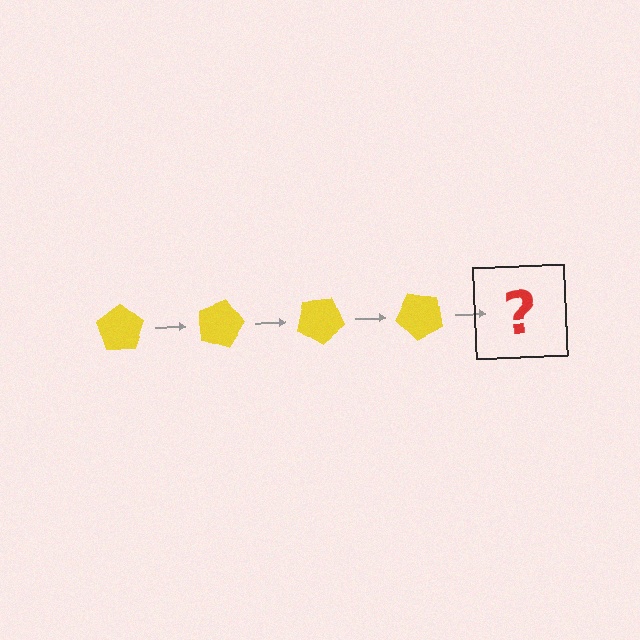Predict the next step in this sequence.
The next step is a yellow pentagon rotated 60 degrees.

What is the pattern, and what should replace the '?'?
The pattern is that the pentagon rotates 15 degrees each step. The '?' should be a yellow pentagon rotated 60 degrees.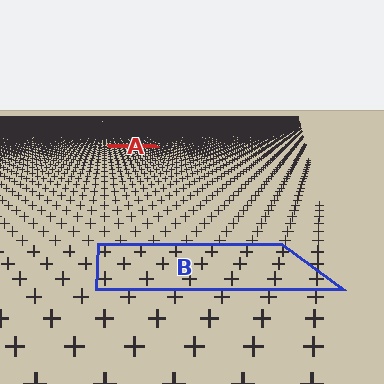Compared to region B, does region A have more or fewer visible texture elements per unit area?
Region A has more texture elements per unit area — they are packed more densely because it is farther away.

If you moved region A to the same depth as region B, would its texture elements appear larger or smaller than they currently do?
They would appear larger. At a closer depth, the same texture elements are projected at a bigger on-screen size.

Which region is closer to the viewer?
Region B is closer. The texture elements there are larger and more spread out.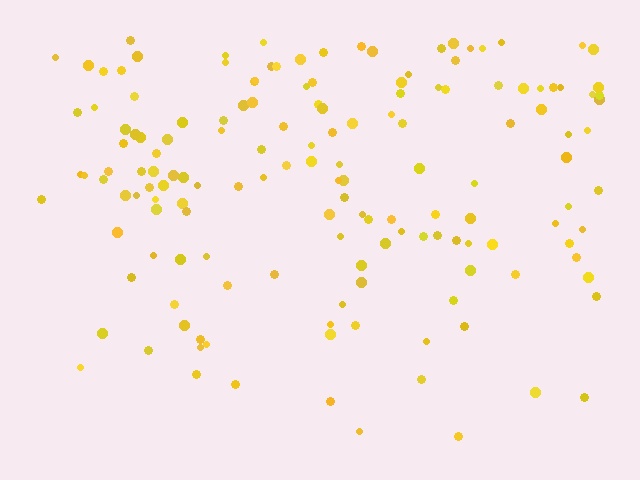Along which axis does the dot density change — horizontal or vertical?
Vertical.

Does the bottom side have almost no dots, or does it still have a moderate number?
Still a moderate number, just noticeably fewer than the top.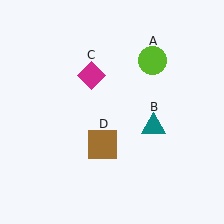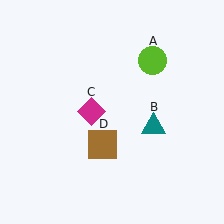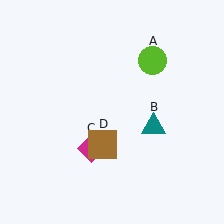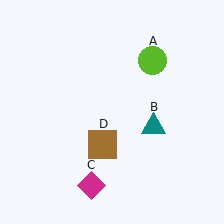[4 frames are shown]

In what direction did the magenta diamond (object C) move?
The magenta diamond (object C) moved down.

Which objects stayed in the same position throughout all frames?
Lime circle (object A) and teal triangle (object B) and brown square (object D) remained stationary.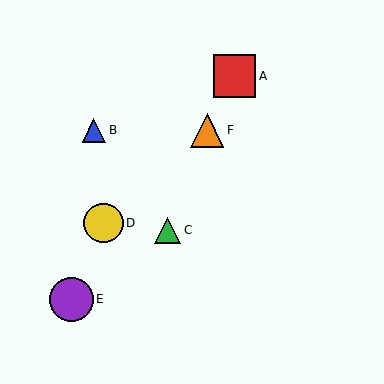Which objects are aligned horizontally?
Objects B, F are aligned horizontally.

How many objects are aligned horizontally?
2 objects (B, F) are aligned horizontally.